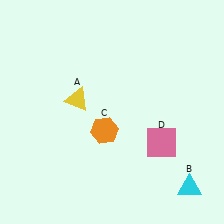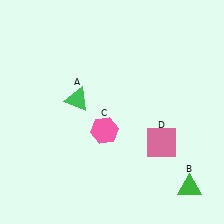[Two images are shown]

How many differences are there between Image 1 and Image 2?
There are 3 differences between the two images.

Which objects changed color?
A changed from yellow to green. B changed from cyan to green. C changed from orange to pink.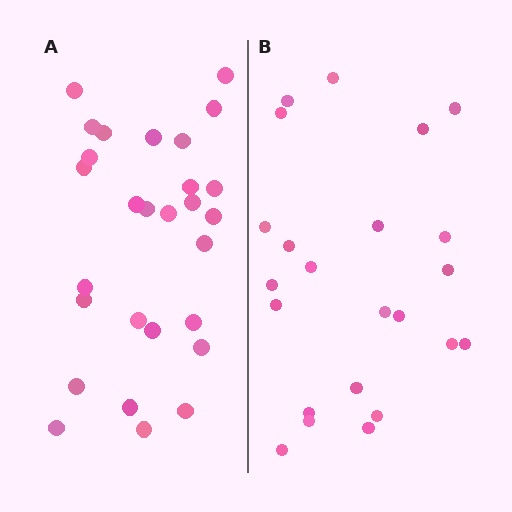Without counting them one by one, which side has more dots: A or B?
Region A (the left region) has more dots.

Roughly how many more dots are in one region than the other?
Region A has about 5 more dots than region B.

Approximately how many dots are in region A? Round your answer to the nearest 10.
About 30 dots. (The exact count is 28, which rounds to 30.)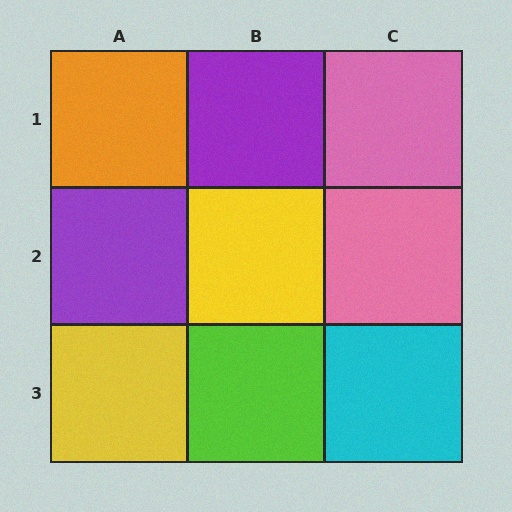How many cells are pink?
2 cells are pink.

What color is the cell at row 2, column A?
Purple.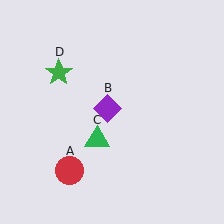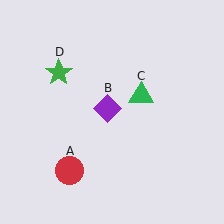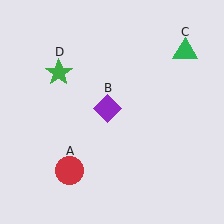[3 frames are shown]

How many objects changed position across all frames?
1 object changed position: green triangle (object C).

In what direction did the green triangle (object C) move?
The green triangle (object C) moved up and to the right.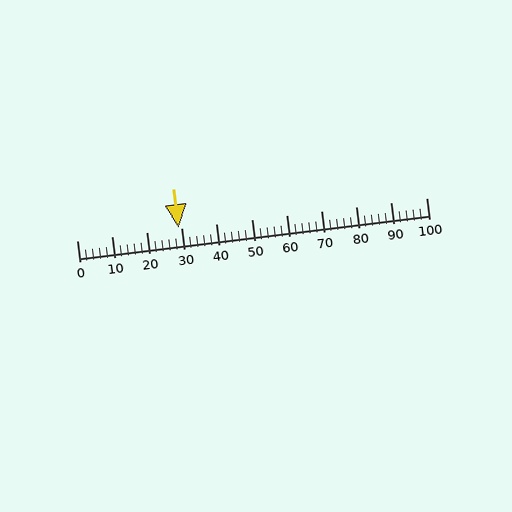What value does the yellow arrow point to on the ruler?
The yellow arrow points to approximately 29.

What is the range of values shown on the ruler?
The ruler shows values from 0 to 100.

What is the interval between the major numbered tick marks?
The major tick marks are spaced 10 units apart.